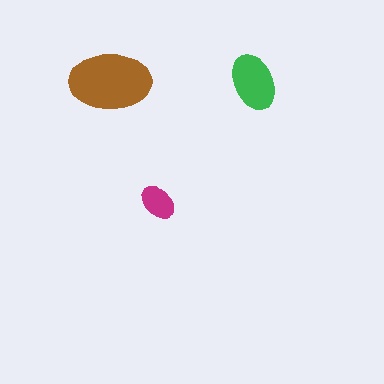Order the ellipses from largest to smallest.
the brown one, the green one, the magenta one.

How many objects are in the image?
There are 3 objects in the image.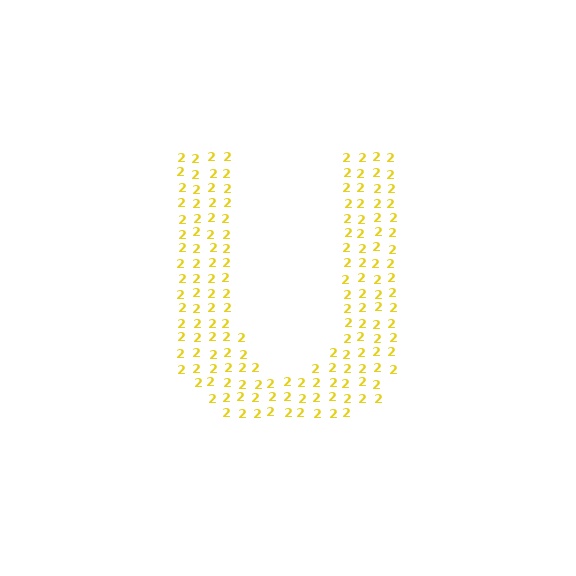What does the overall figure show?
The overall figure shows the letter U.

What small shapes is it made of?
It is made of small digit 2's.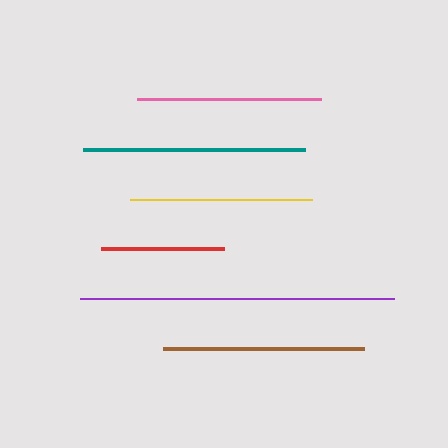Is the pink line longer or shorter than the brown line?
The brown line is longer than the pink line.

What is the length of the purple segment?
The purple segment is approximately 314 pixels long.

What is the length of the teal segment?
The teal segment is approximately 222 pixels long.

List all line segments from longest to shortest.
From longest to shortest: purple, teal, brown, pink, yellow, red.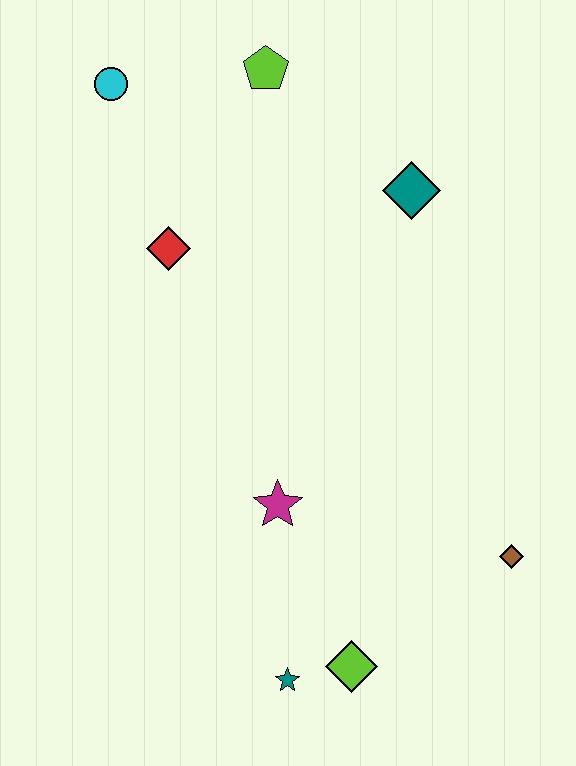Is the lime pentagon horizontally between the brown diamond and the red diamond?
Yes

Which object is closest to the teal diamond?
The lime pentagon is closest to the teal diamond.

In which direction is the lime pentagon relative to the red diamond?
The lime pentagon is above the red diamond.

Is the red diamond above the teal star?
Yes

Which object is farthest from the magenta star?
The cyan circle is farthest from the magenta star.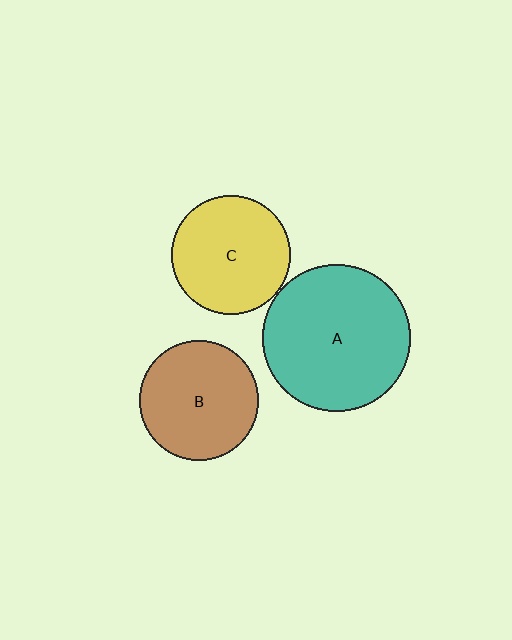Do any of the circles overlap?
No, none of the circles overlap.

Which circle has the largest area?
Circle A (teal).